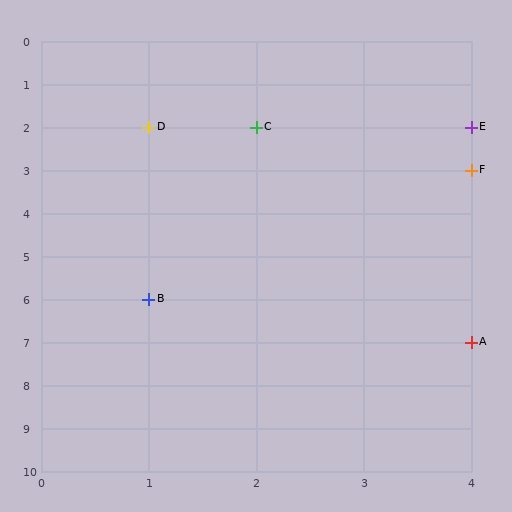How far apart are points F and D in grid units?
Points F and D are 3 columns and 1 row apart (about 3.2 grid units diagonally).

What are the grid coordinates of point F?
Point F is at grid coordinates (4, 3).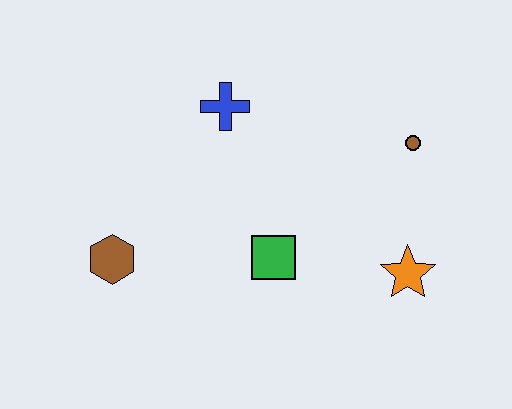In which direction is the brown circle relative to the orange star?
The brown circle is above the orange star.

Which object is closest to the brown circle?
The orange star is closest to the brown circle.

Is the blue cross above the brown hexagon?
Yes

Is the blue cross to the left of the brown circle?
Yes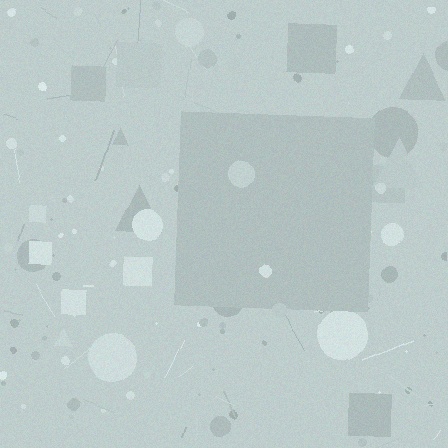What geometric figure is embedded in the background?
A square is embedded in the background.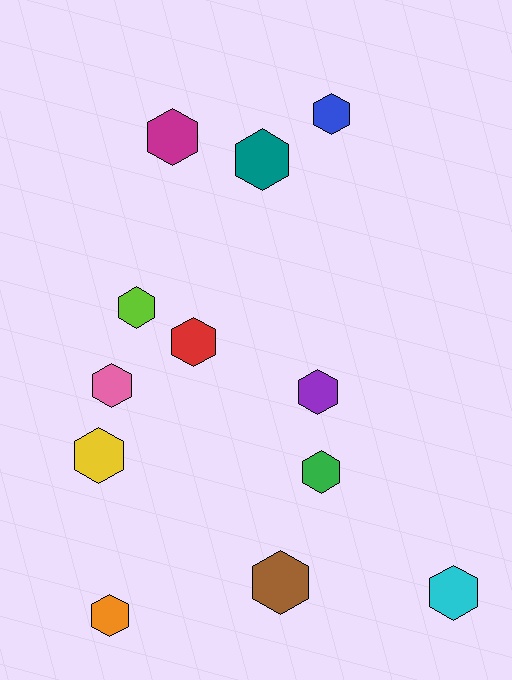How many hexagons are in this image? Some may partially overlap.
There are 12 hexagons.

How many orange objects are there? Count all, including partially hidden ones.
There is 1 orange object.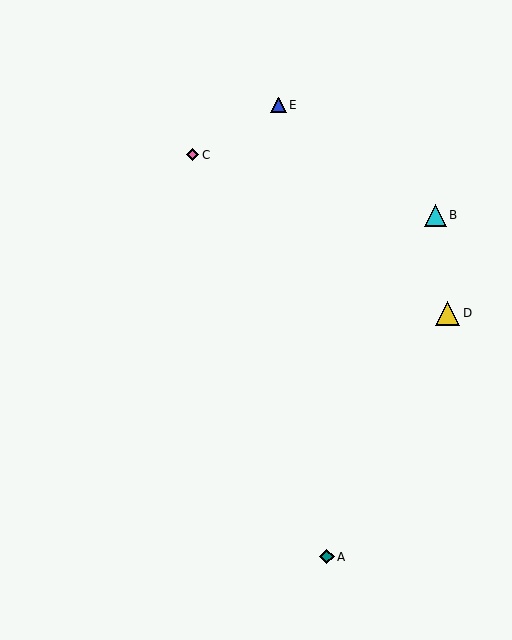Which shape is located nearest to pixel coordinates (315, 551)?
The teal diamond (labeled A) at (327, 557) is nearest to that location.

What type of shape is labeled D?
Shape D is a yellow triangle.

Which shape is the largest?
The yellow triangle (labeled D) is the largest.